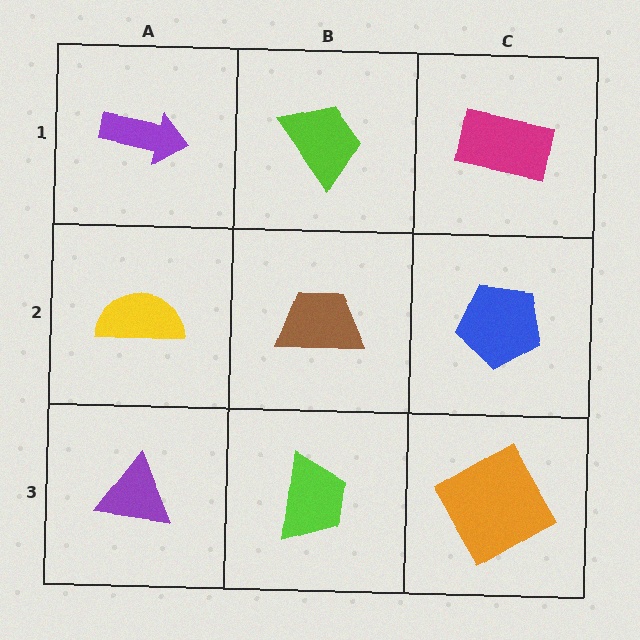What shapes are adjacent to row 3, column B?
A brown trapezoid (row 2, column B), a purple triangle (row 3, column A), an orange diamond (row 3, column C).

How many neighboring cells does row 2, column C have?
3.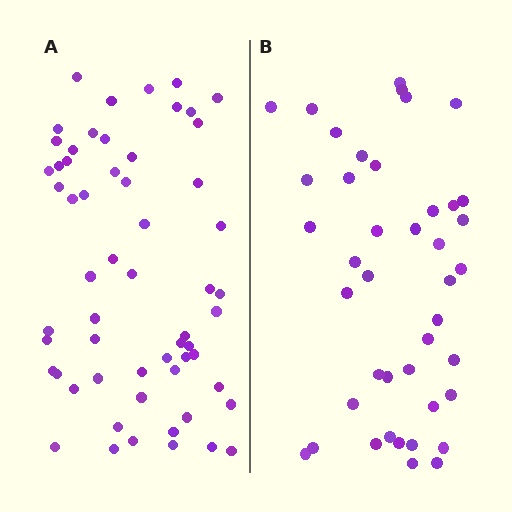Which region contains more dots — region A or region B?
Region A (the left region) has more dots.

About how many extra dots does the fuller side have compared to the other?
Region A has approximately 15 more dots than region B.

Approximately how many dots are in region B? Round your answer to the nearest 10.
About 40 dots. (The exact count is 42, which rounds to 40.)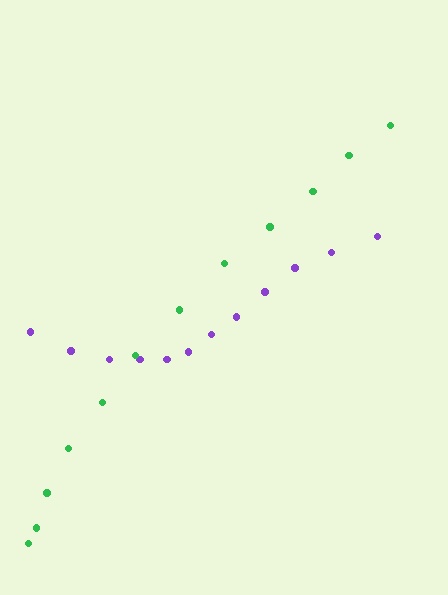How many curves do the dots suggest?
There are 2 distinct paths.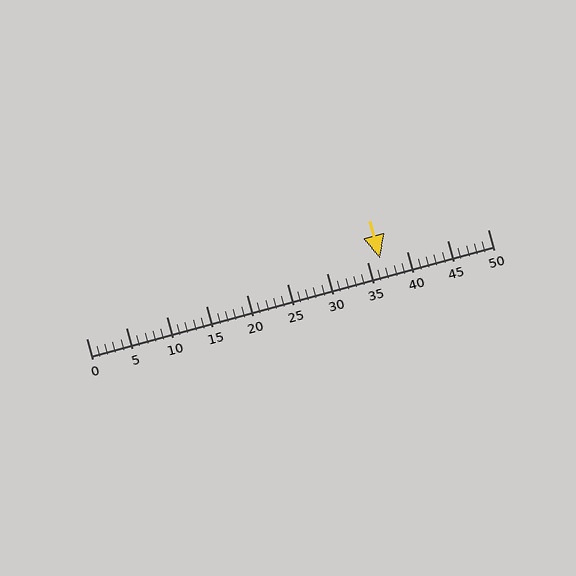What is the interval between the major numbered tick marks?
The major tick marks are spaced 5 units apart.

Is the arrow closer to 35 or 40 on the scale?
The arrow is closer to 35.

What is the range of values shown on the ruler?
The ruler shows values from 0 to 50.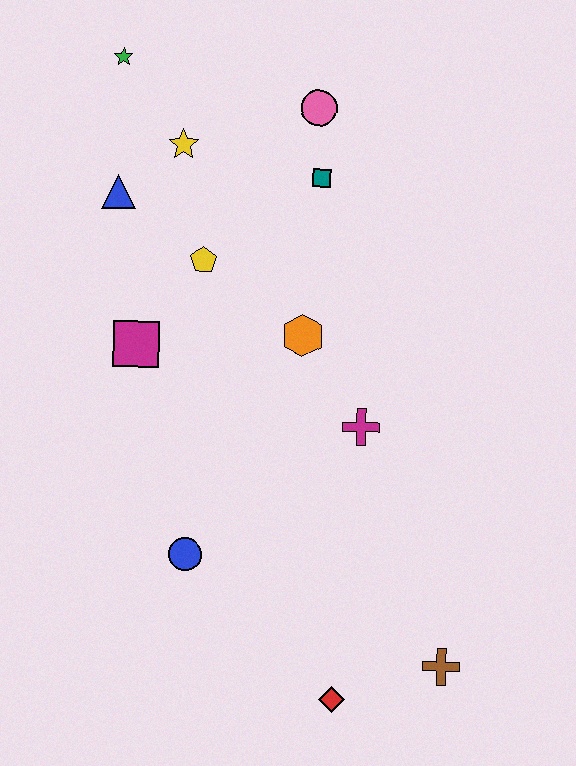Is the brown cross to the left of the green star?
No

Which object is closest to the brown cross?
The red diamond is closest to the brown cross.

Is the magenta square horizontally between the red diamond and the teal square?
No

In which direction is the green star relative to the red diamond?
The green star is above the red diamond.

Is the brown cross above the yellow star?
No